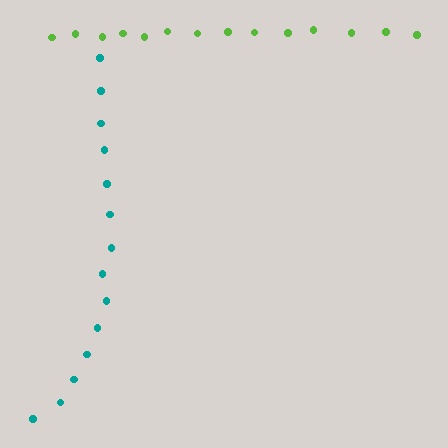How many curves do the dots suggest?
There are 2 distinct paths.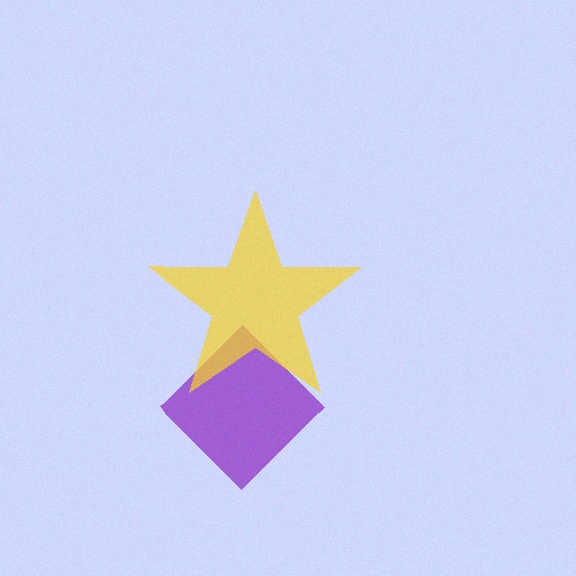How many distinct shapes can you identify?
There are 2 distinct shapes: a purple diamond, a yellow star.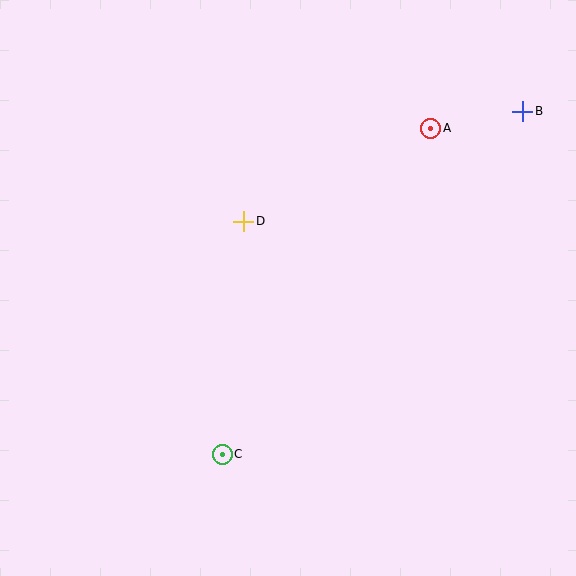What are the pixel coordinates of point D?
Point D is at (244, 221).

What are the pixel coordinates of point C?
Point C is at (222, 454).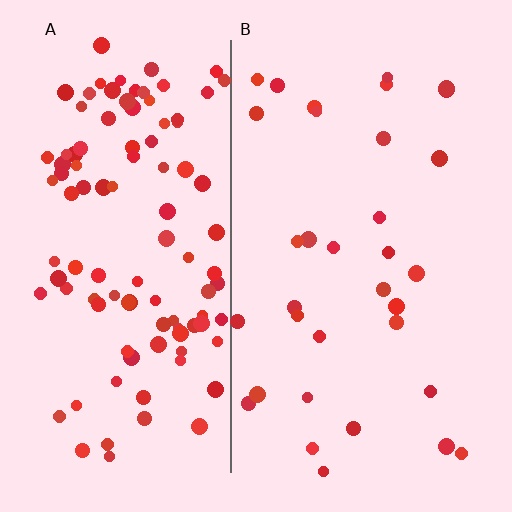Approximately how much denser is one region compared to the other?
Approximately 3.2× — region A over region B.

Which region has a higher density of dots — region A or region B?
A (the left).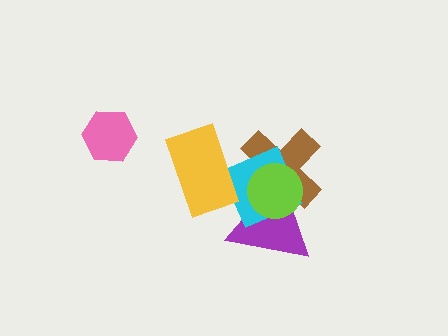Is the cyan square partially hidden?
Yes, it is partially covered by another shape.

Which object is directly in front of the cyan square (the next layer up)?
The lime circle is directly in front of the cyan square.